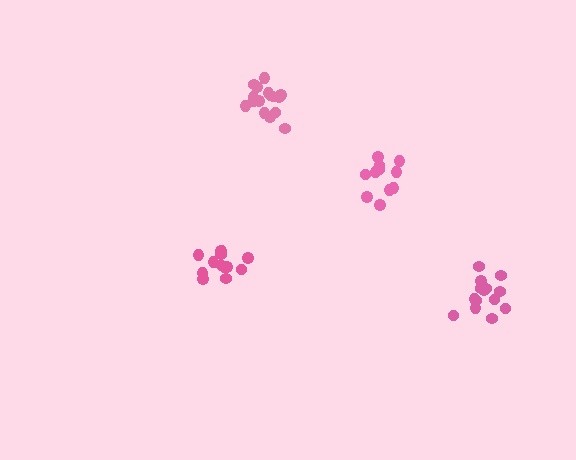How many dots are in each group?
Group 1: 15 dots, Group 2: 11 dots, Group 3: 14 dots, Group 4: 16 dots (56 total).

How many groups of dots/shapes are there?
There are 4 groups.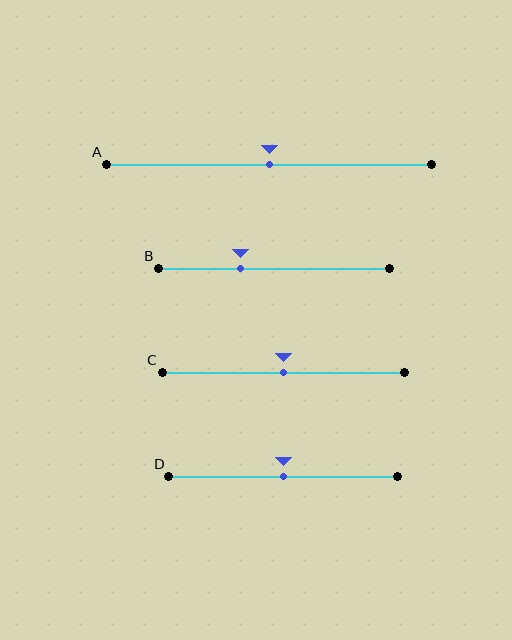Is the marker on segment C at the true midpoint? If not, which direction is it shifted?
Yes, the marker on segment C is at the true midpoint.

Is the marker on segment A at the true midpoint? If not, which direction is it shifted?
Yes, the marker on segment A is at the true midpoint.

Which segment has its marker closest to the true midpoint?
Segment A has its marker closest to the true midpoint.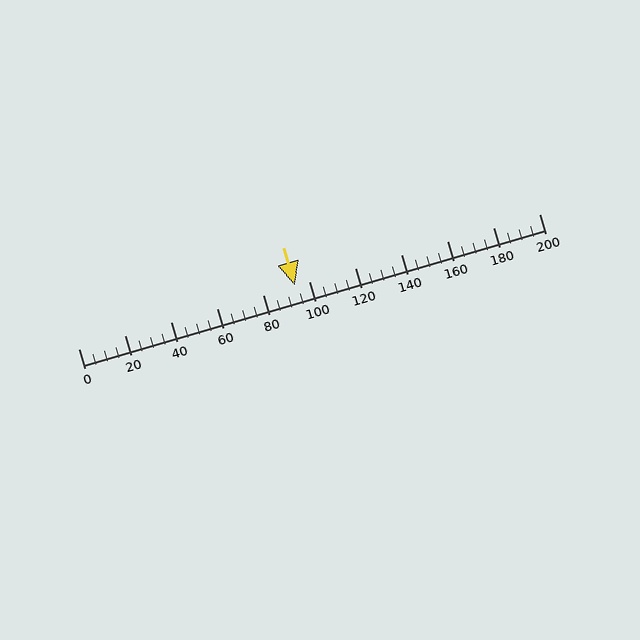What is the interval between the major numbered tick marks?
The major tick marks are spaced 20 units apart.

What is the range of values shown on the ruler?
The ruler shows values from 0 to 200.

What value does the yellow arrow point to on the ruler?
The yellow arrow points to approximately 94.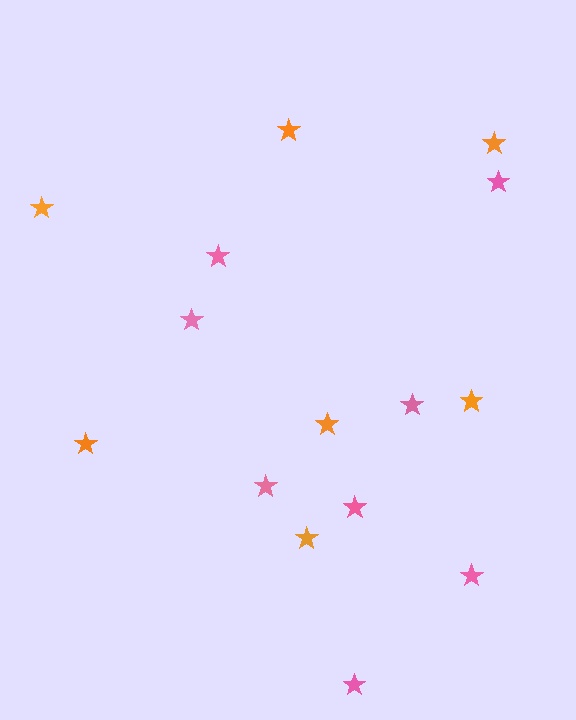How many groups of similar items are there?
There are 2 groups: one group of orange stars (7) and one group of pink stars (8).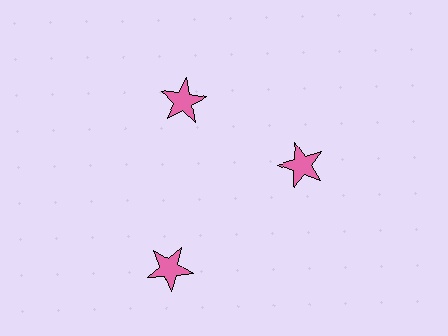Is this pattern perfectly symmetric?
No. The 3 pink stars are arranged in a ring, but one element near the 7 o'clock position is pushed outward from the center, breaking the 3-fold rotational symmetry.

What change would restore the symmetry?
The symmetry would be restored by moving it inward, back onto the ring so that all 3 stars sit at equal angles and equal distance from the center.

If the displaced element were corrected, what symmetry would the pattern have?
It would have 3-fold rotational symmetry — the pattern would map onto itself every 120 degrees.